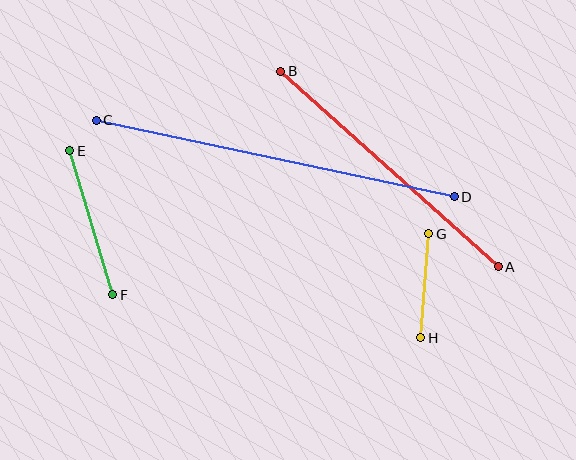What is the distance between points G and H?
The distance is approximately 104 pixels.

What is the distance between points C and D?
The distance is approximately 366 pixels.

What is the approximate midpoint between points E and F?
The midpoint is at approximately (91, 223) pixels.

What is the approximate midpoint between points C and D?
The midpoint is at approximately (275, 159) pixels.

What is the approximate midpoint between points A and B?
The midpoint is at approximately (389, 169) pixels.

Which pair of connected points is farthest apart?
Points C and D are farthest apart.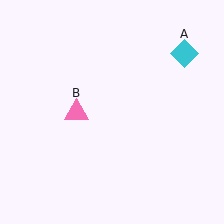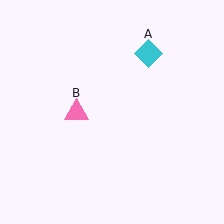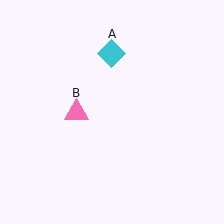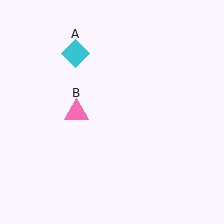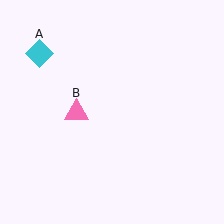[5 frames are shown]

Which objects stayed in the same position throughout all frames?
Pink triangle (object B) remained stationary.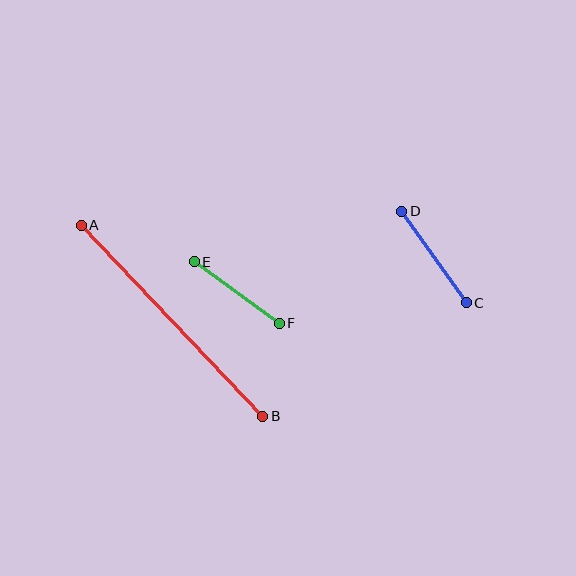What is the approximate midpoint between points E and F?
The midpoint is at approximately (237, 292) pixels.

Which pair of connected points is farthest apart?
Points A and B are farthest apart.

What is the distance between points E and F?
The distance is approximately 105 pixels.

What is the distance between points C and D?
The distance is approximately 112 pixels.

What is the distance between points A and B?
The distance is approximately 263 pixels.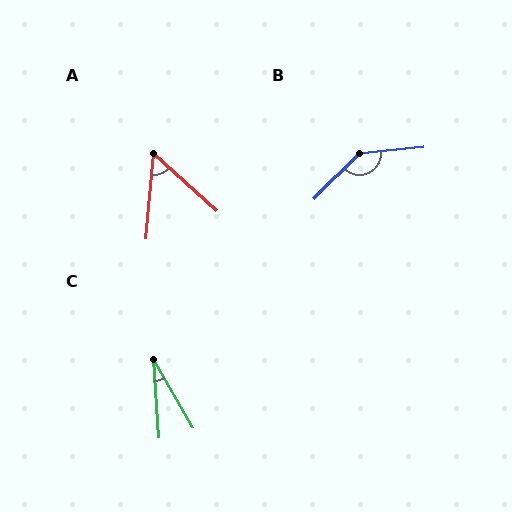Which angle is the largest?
B, at approximately 141 degrees.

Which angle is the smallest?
C, at approximately 26 degrees.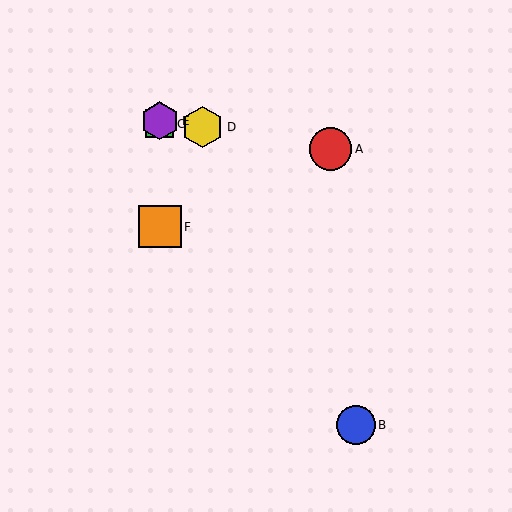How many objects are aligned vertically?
3 objects (C, E, F) are aligned vertically.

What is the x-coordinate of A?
Object A is at x≈331.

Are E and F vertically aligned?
Yes, both are at x≈160.